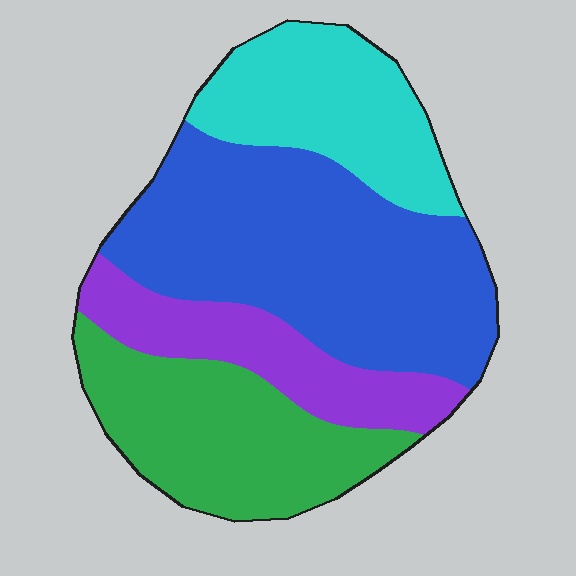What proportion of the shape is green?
Green covers about 25% of the shape.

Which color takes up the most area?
Blue, at roughly 40%.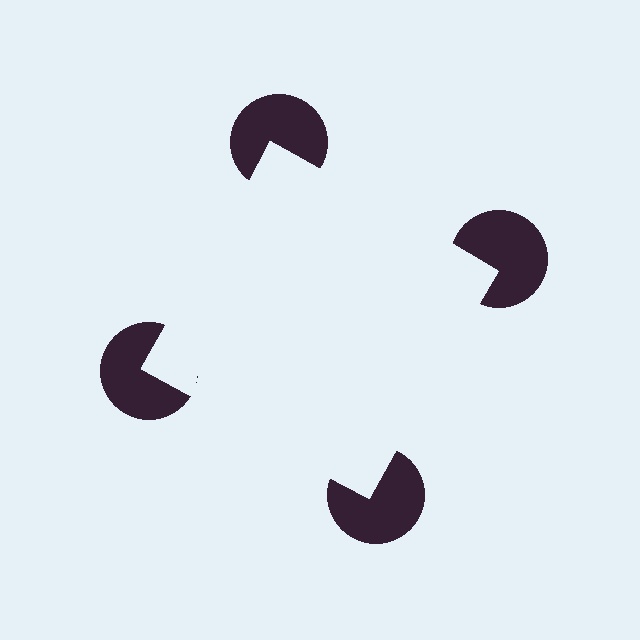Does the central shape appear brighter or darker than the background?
It typically appears slightly brighter than the background, even though no actual brightness change is drawn.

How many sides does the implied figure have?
4 sides.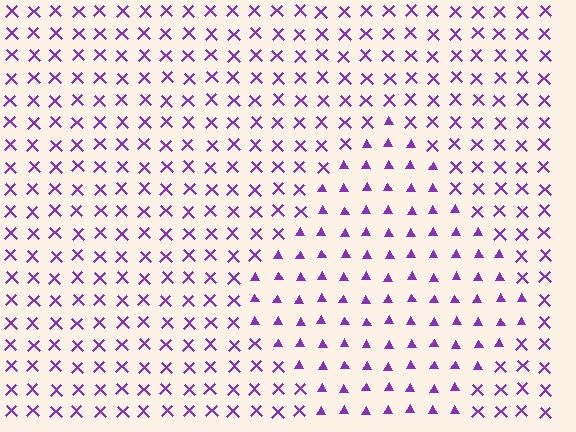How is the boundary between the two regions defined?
The boundary is defined by a change in element shape: triangles inside vs. X marks outside. All elements share the same color and spacing.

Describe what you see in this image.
The image is filled with small purple elements arranged in a uniform grid. A diamond-shaped region contains triangles, while the surrounding area contains X marks. The boundary is defined purely by the change in element shape.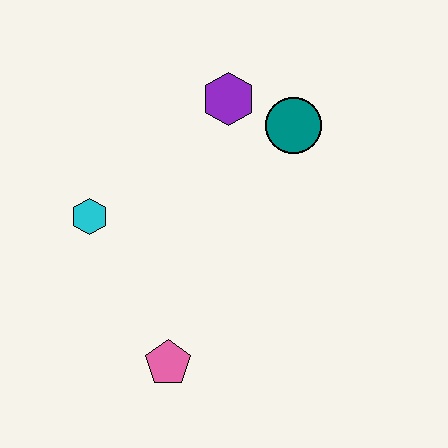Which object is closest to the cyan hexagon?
The pink pentagon is closest to the cyan hexagon.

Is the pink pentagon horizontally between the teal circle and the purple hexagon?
No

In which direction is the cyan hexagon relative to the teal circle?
The cyan hexagon is to the left of the teal circle.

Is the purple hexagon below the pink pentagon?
No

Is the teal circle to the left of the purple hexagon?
No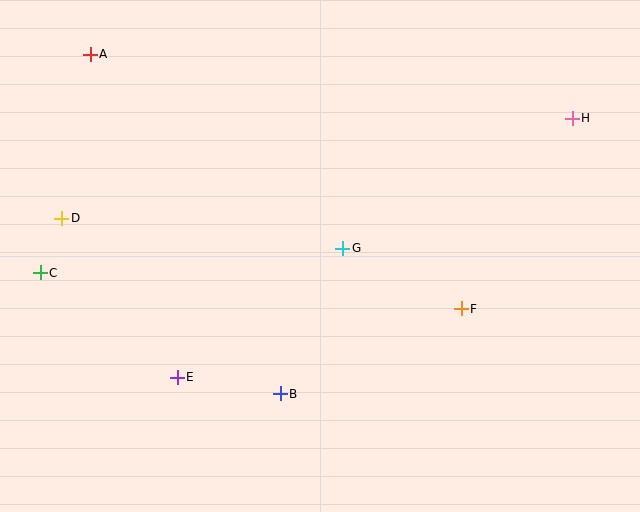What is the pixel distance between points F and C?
The distance between F and C is 423 pixels.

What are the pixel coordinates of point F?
Point F is at (461, 309).